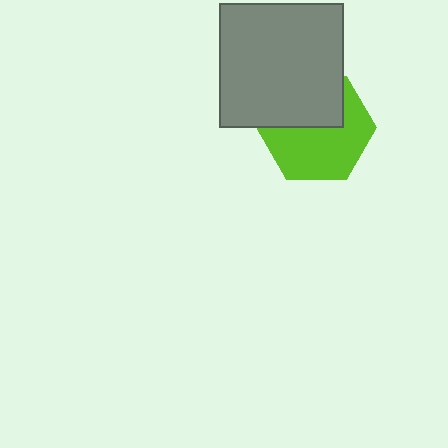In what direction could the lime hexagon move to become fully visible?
The lime hexagon could move down. That would shift it out from behind the gray square entirely.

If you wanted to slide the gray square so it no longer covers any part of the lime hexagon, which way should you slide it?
Slide it up — that is the most direct way to separate the two shapes.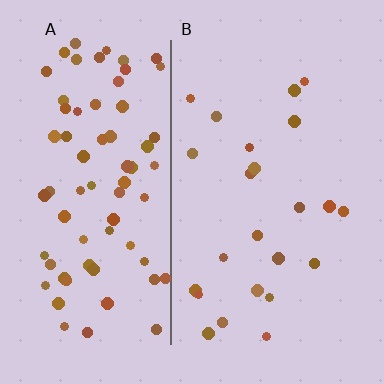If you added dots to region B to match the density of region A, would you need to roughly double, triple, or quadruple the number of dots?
Approximately triple.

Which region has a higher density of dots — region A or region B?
A (the left).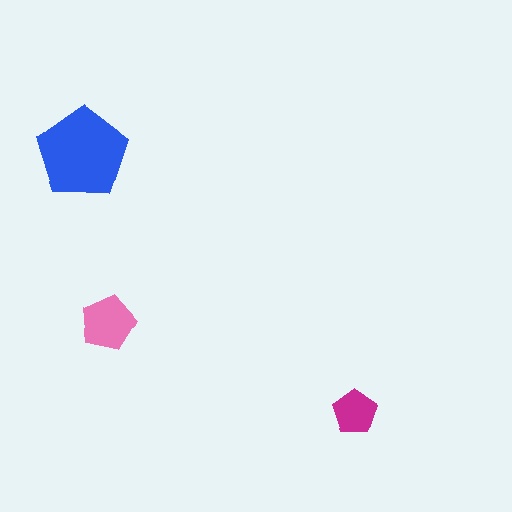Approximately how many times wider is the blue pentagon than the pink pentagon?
About 1.5 times wider.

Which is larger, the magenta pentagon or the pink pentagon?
The pink one.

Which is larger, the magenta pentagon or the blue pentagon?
The blue one.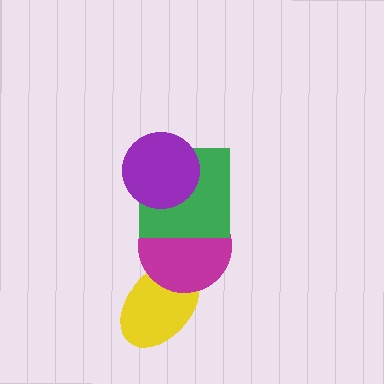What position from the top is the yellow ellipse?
The yellow ellipse is 4th from the top.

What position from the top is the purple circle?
The purple circle is 1st from the top.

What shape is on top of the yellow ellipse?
The magenta circle is on top of the yellow ellipse.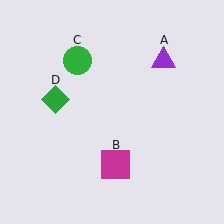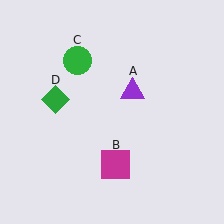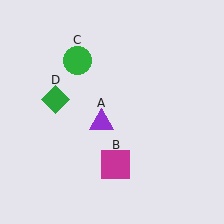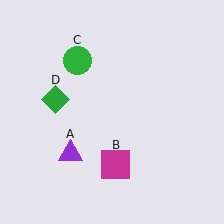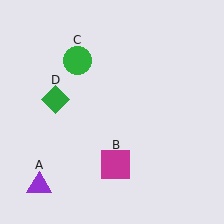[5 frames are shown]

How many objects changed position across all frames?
1 object changed position: purple triangle (object A).